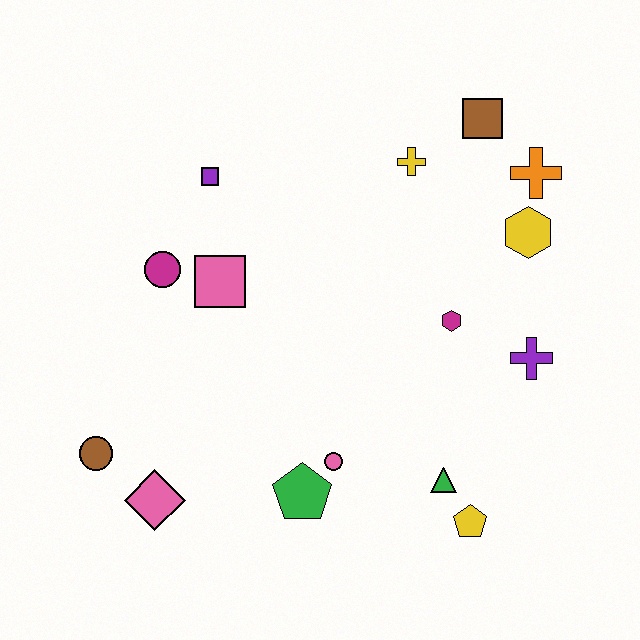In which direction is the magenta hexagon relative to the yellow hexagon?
The magenta hexagon is below the yellow hexagon.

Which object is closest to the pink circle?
The green pentagon is closest to the pink circle.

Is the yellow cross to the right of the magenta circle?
Yes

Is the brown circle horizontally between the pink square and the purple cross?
No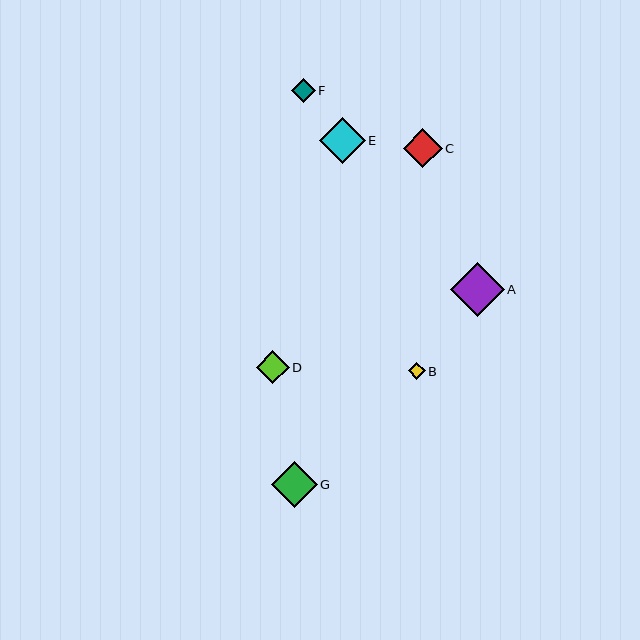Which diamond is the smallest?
Diamond B is the smallest with a size of approximately 17 pixels.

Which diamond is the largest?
Diamond A is the largest with a size of approximately 54 pixels.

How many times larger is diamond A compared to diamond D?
Diamond A is approximately 1.6 times the size of diamond D.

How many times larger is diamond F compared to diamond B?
Diamond F is approximately 1.4 times the size of diamond B.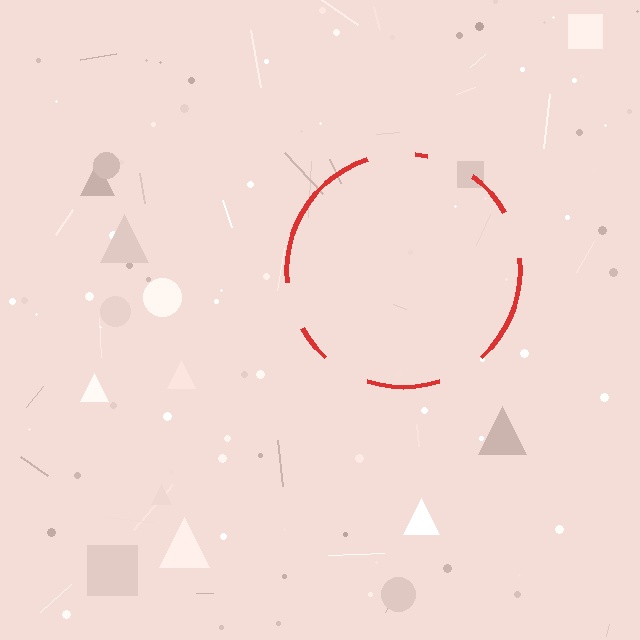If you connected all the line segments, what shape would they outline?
They would outline a circle.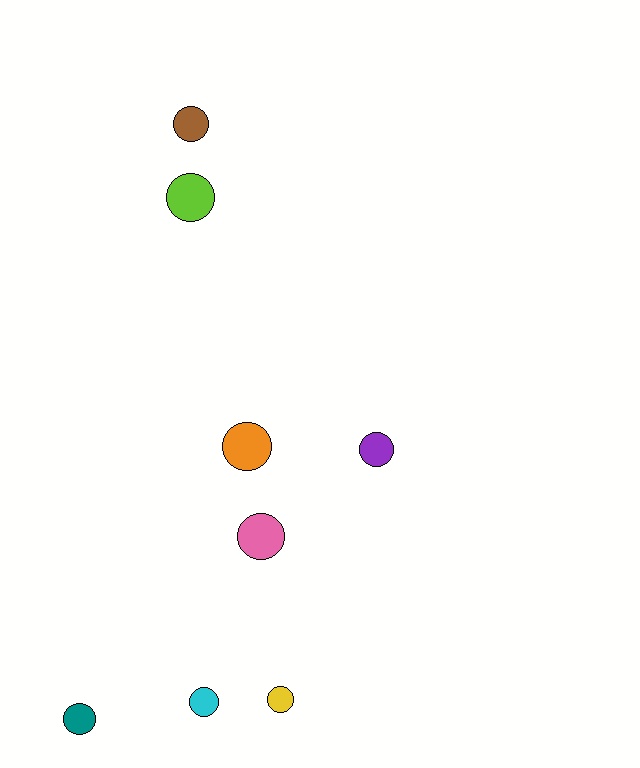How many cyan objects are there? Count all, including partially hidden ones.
There is 1 cyan object.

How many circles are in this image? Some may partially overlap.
There are 8 circles.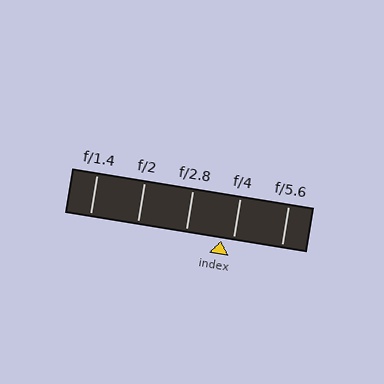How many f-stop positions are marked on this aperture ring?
There are 5 f-stop positions marked.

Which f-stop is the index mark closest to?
The index mark is closest to f/4.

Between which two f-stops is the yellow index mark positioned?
The index mark is between f/2.8 and f/4.